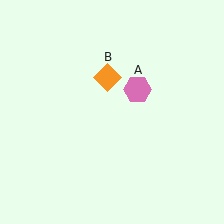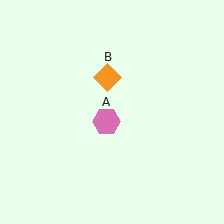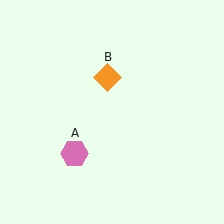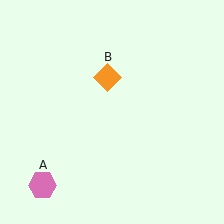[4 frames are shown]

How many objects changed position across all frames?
1 object changed position: pink hexagon (object A).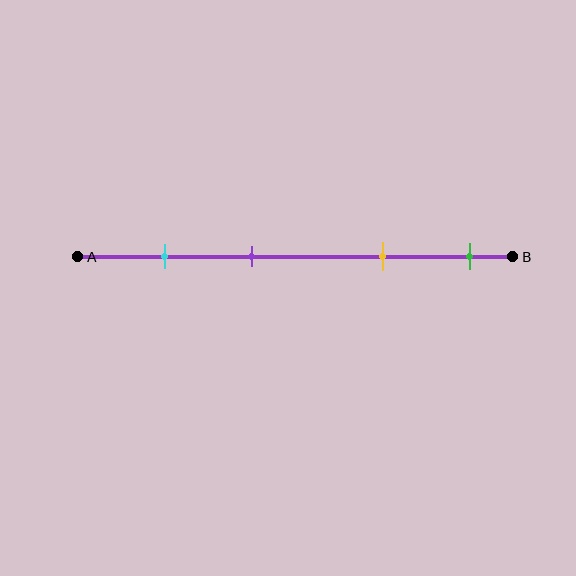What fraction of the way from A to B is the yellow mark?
The yellow mark is approximately 70% (0.7) of the way from A to B.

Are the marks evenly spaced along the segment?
No, the marks are not evenly spaced.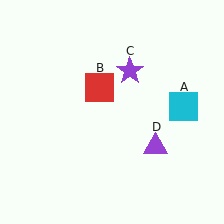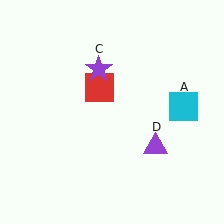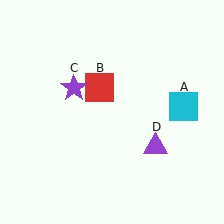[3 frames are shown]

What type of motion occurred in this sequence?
The purple star (object C) rotated counterclockwise around the center of the scene.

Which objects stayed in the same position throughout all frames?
Cyan square (object A) and red square (object B) and purple triangle (object D) remained stationary.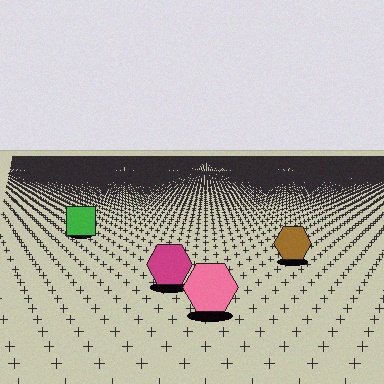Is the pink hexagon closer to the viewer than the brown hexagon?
Yes. The pink hexagon is closer — you can tell from the texture gradient: the ground texture is coarser near it.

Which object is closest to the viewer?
The pink hexagon is closest. The texture marks near it are larger and more spread out.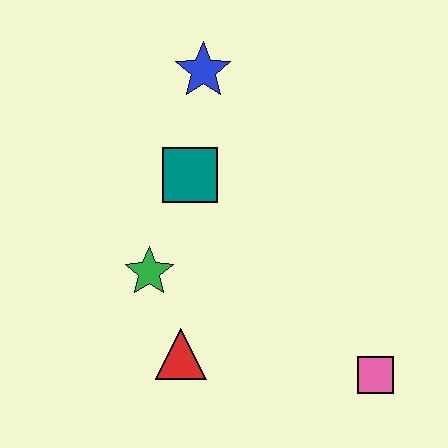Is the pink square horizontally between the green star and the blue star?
No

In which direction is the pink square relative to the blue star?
The pink square is below the blue star.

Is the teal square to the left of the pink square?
Yes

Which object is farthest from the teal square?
The pink square is farthest from the teal square.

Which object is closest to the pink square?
The red triangle is closest to the pink square.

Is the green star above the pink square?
Yes